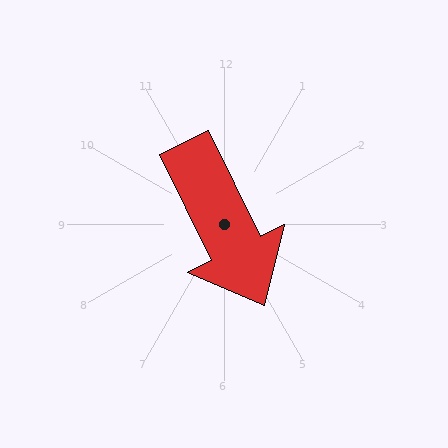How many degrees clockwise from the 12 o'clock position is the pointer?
Approximately 154 degrees.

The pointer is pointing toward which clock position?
Roughly 5 o'clock.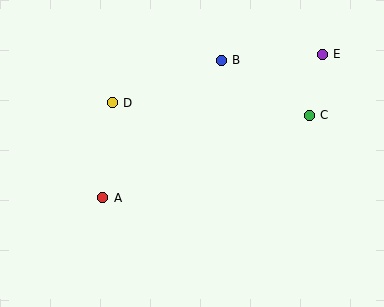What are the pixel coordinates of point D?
Point D is at (112, 103).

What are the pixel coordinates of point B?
Point B is at (221, 60).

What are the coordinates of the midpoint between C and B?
The midpoint between C and B is at (265, 88).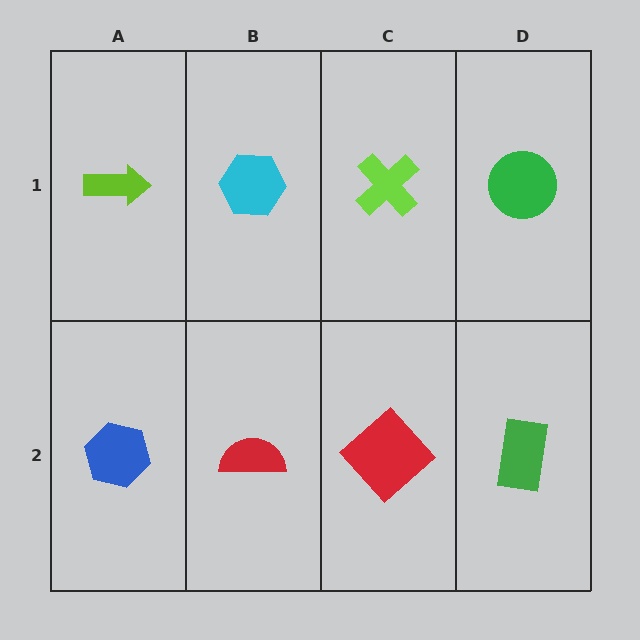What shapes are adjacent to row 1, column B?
A red semicircle (row 2, column B), a lime arrow (row 1, column A), a lime cross (row 1, column C).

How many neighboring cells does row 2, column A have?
2.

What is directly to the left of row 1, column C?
A cyan hexagon.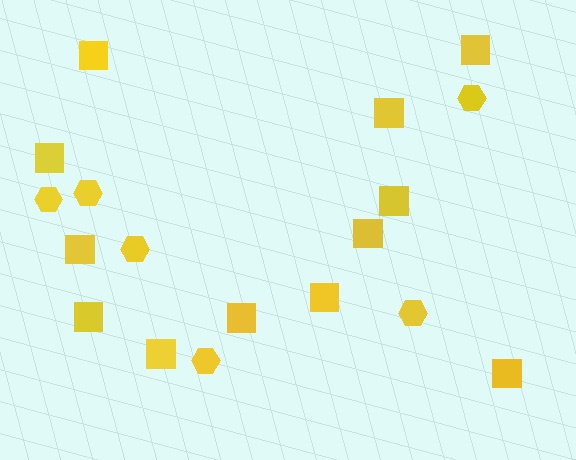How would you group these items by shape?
There are 2 groups: one group of squares (12) and one group of hexagons (6).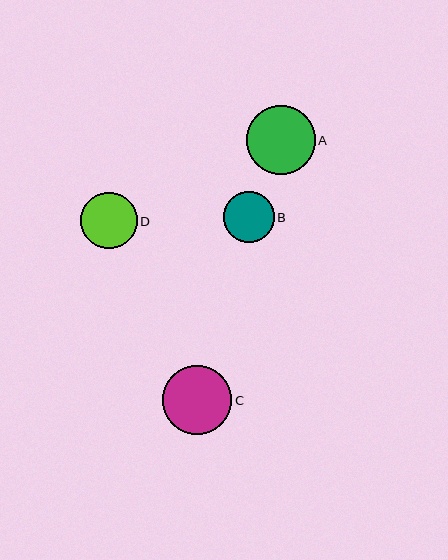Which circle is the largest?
Circle A is the largest with a size of approximately 69 pixels.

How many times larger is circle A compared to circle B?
Circle A is approximately 1.4 times the size of circle B.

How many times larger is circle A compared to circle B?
Circle A is approximately 1.4 times the size of circle B.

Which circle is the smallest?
Circle B is the smallest with a size of approximately 51 pixels.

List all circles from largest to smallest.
From largest to smallest: A, C, D, B.